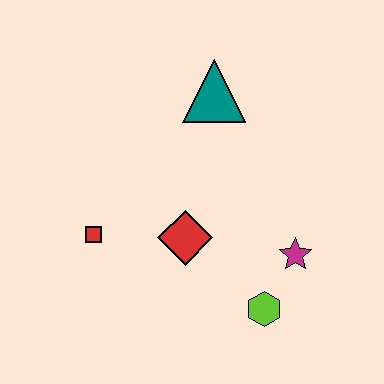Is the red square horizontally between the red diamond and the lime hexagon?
No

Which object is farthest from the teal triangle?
The lime hexagon is farthest from the teal triangle.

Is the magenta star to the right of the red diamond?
Yes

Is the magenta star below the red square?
Yes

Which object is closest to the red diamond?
The red square is closest to the red diamond.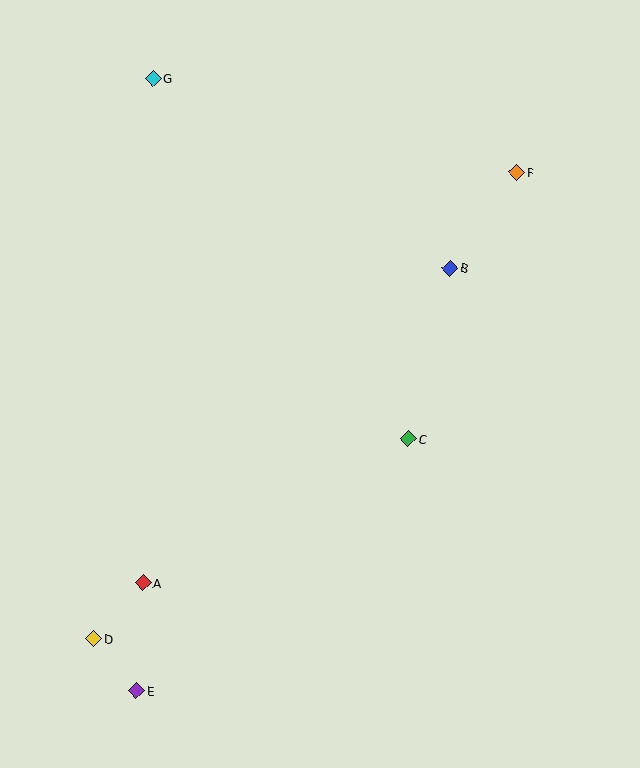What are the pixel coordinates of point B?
Point B is at (450, 268).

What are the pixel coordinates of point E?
Point E is at (136, 691).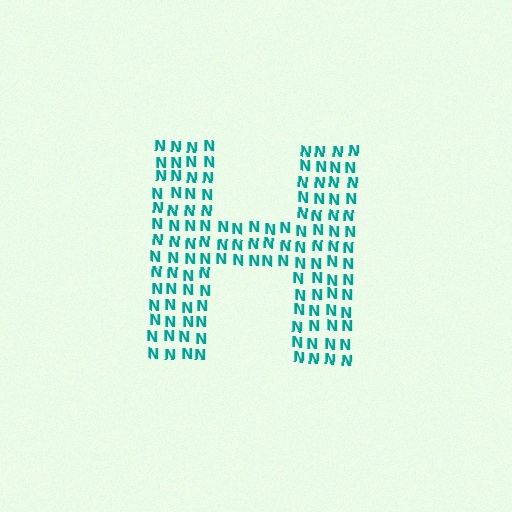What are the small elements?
The small elements are letter N's.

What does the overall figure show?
The overall figure shows the letter H.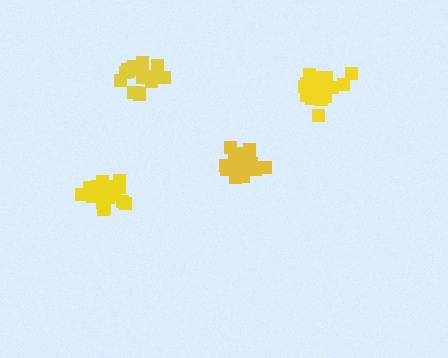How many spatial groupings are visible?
There are 4 spatial groupings.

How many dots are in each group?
Group 1: 17 dots, Group 2: 17 dots, Group 3: 20 dots, Group 4: 18 dots (72 total).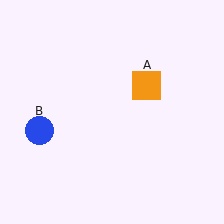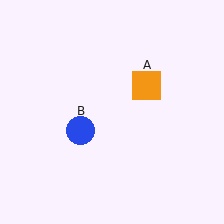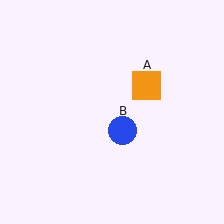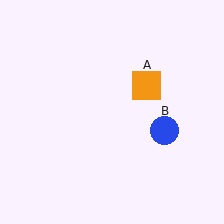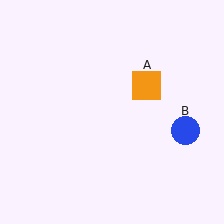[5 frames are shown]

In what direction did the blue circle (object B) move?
The blue circle (object B) moved right.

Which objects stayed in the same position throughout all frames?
Orange square (object A) remained stationary.